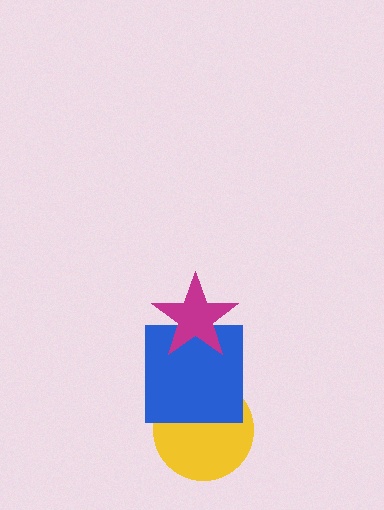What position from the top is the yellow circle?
The yellow circle is 3rd from the top.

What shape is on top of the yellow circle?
The blue square is on top of the yellow circle.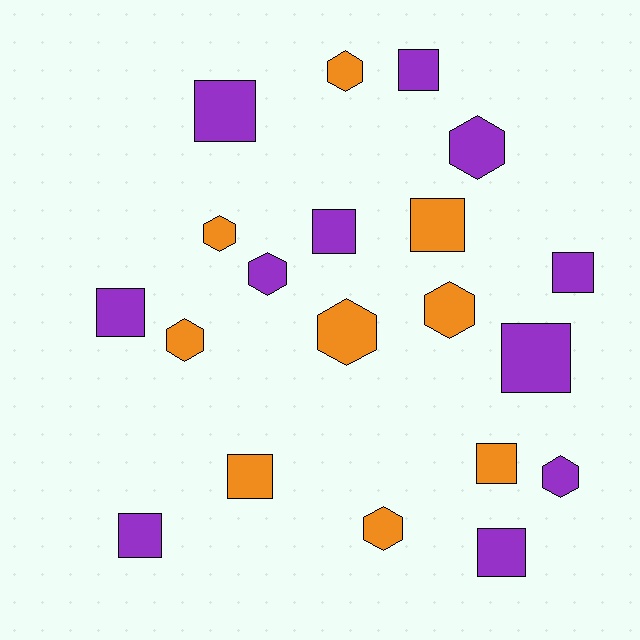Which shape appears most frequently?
Square, with 11 objects.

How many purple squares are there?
There are 8 purple squares.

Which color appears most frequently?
Purple, with 11 objects.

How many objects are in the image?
There are 20 objects.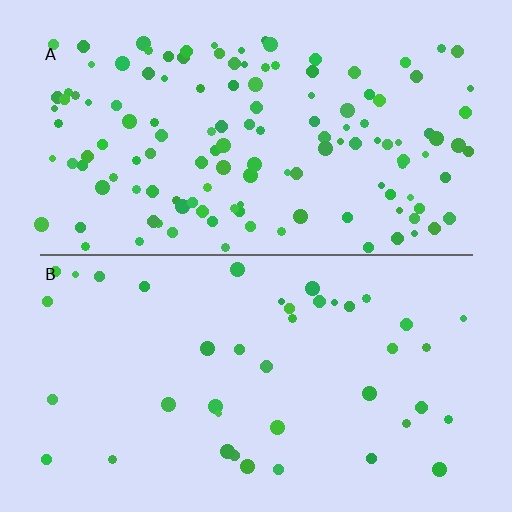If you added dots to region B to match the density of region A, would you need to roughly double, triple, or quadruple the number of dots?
Approximately triple.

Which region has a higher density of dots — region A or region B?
A (the top).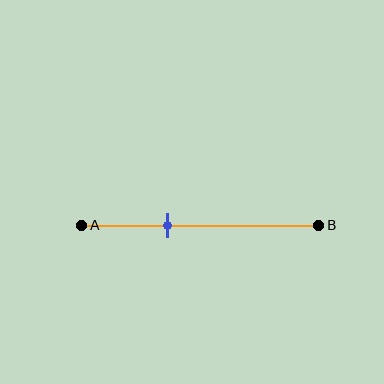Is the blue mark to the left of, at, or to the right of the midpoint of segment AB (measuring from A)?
The blue mark is to the left of the midpoint of segment AB.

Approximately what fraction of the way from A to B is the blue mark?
The blue mark is approximately 35% of the way from A to B.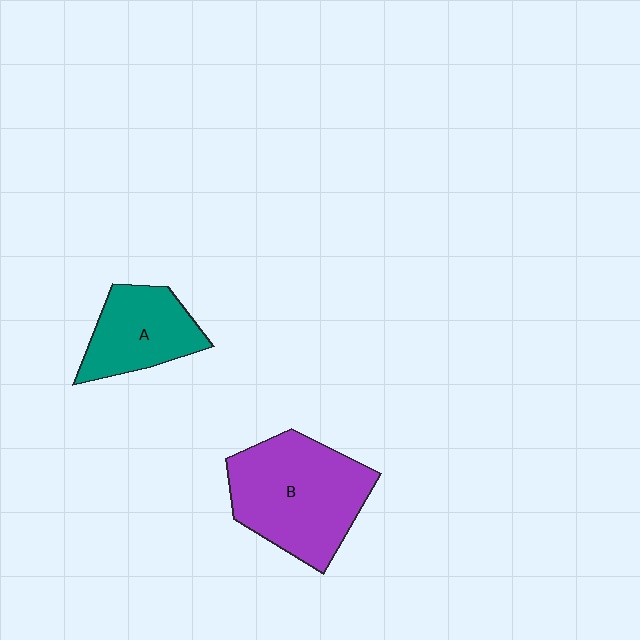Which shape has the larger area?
Shape B (purple).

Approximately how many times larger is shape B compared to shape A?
Approximately 1.6 times.